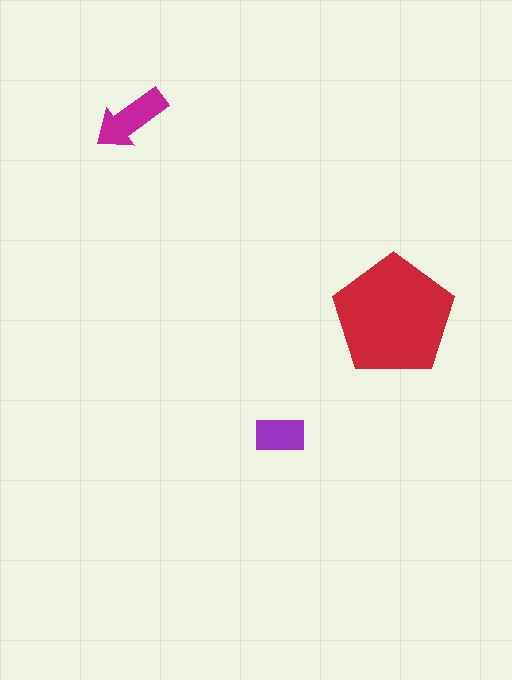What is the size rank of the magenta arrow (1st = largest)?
2nd.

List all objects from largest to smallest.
The red pentagon, the magenta arrow, the purple rectangle.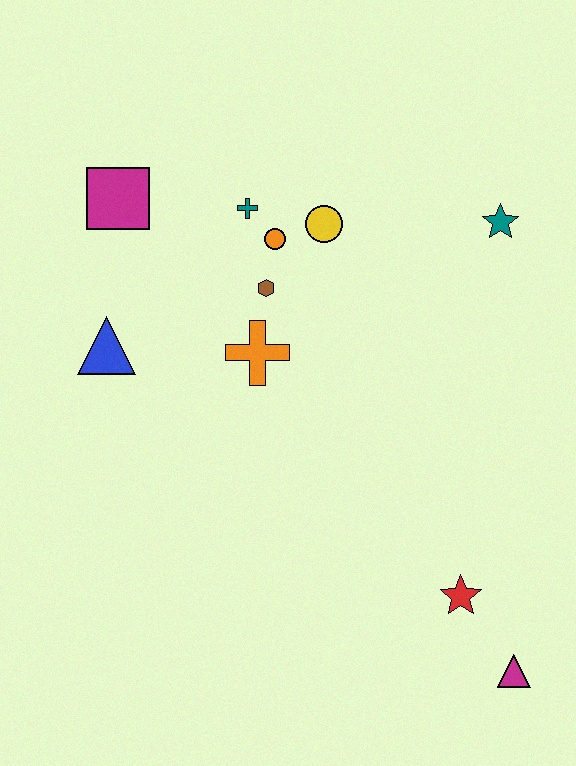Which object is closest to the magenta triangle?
The red star is closest to the magenta triangle.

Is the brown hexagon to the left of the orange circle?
Yes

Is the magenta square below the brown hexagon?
No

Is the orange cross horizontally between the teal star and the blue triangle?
Yes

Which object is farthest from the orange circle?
The magenta triangle is farthest from the orange circle.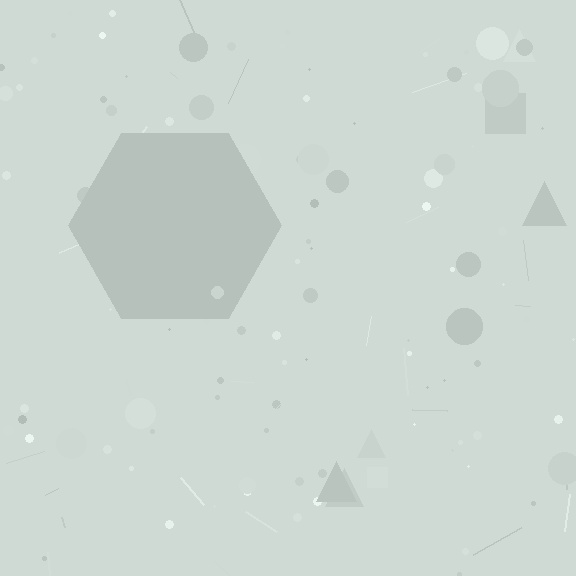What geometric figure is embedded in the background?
A hexagon is embedded in the background.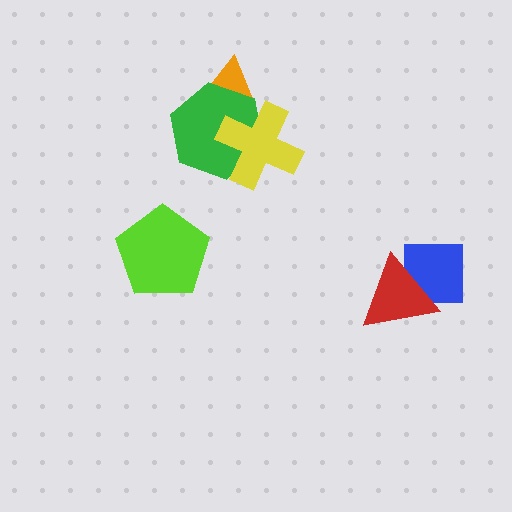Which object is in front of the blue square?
The red triangle is in front of the blue square.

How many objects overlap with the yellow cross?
2 objects overlap with the yellow cross.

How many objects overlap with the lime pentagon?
0 objects overlap with the lime pentagon.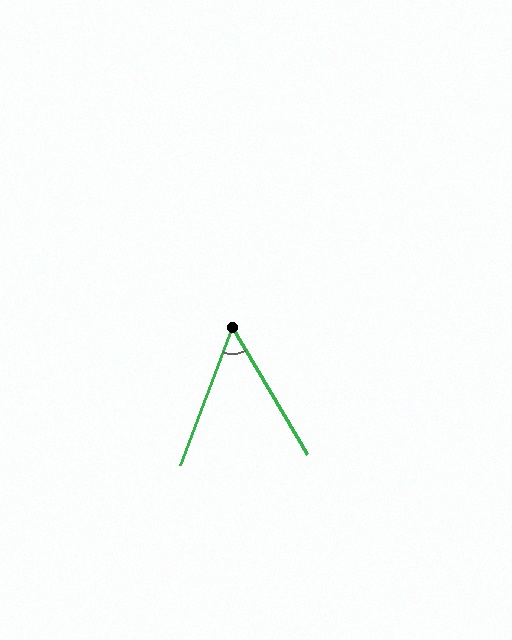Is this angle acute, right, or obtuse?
It is acute.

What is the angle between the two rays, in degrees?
Approximately 51 degrees.